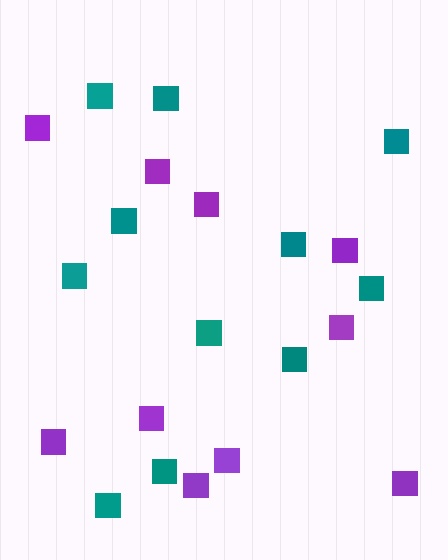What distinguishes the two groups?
There are 2 groups: one group of purple squares (10) and one group of teal squares (11).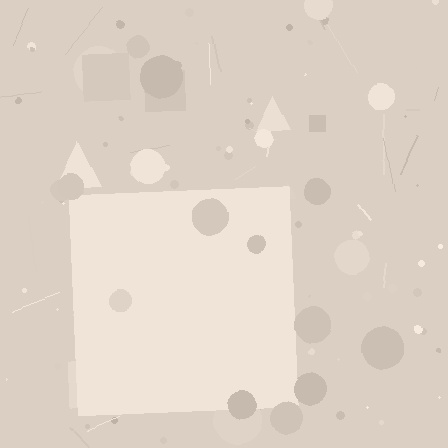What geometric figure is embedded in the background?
A square is embedded in the background.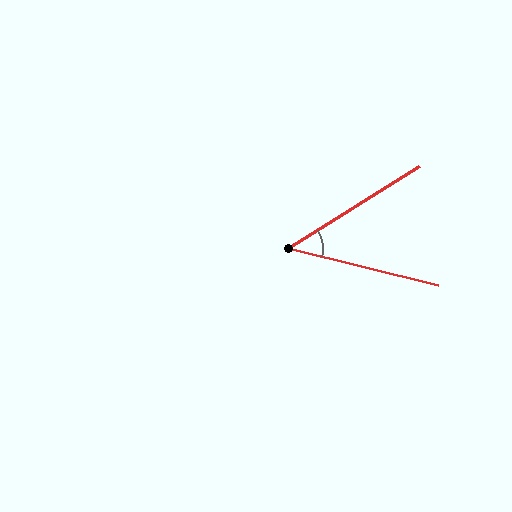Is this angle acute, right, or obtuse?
It is acute.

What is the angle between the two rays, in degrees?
Approximately 46 degrees.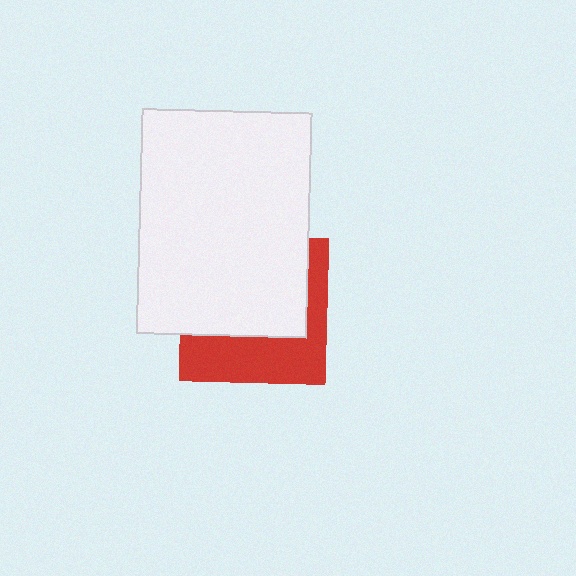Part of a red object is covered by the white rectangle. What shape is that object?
It is a square.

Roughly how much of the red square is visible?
A small part of it is visible (roughly 41%).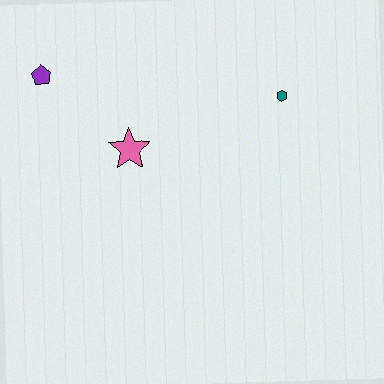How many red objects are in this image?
There are no red objects.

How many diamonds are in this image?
There are no diamonds.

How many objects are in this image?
There are 3 objects.